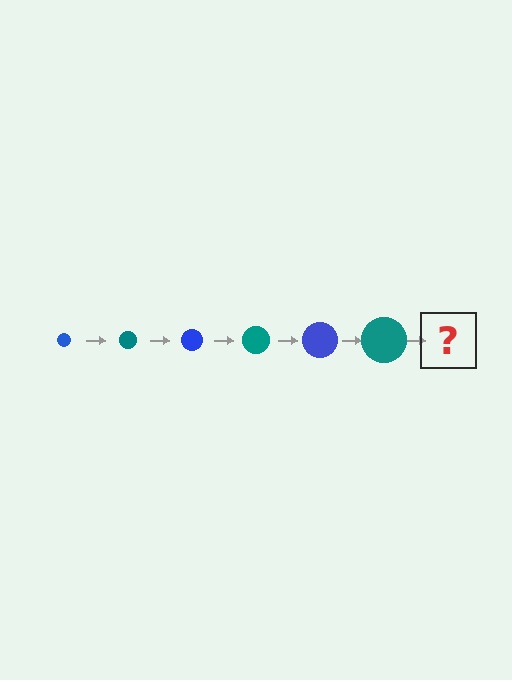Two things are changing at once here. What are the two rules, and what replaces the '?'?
The two rules are that the circle grows larger each step and the color cycles through blue and teal. The '?' should be a blue circle, larger than the previous one.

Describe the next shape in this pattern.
It should be a blue circle, larger than the previous one.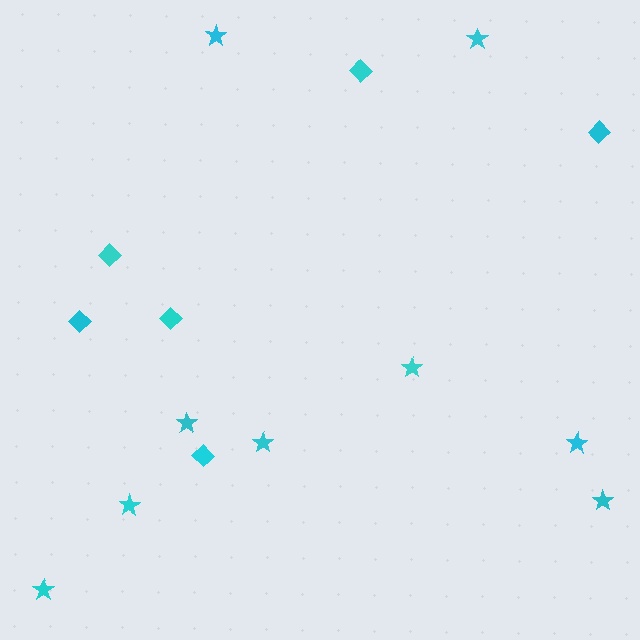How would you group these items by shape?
There are 2 groups: one group of stars (9) and one group of diamonds (6).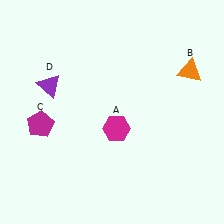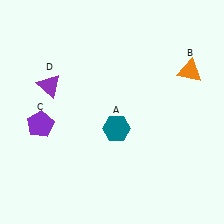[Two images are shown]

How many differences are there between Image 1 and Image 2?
There are 2 differences between the two images.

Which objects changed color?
A changed from magenta to teal. C changed from magenta to purple.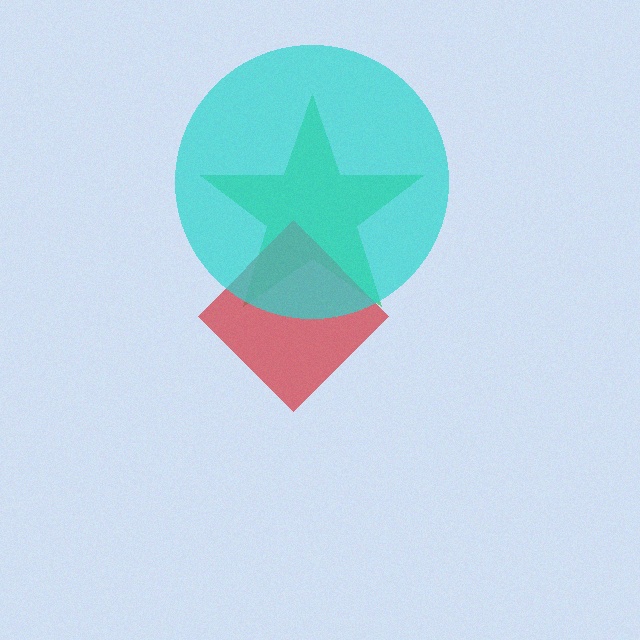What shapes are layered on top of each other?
The layered shapes are: a green star, a red diamond, a cyan circle.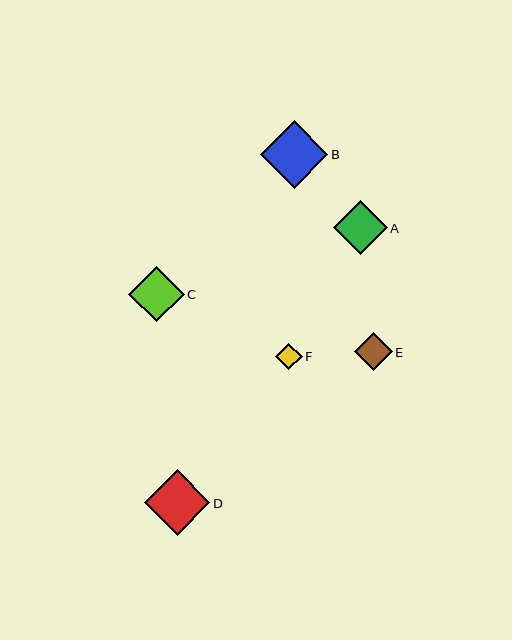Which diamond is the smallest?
Diamond F is the smallest with a size of approximately 26 pixels.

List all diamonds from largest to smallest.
From largest to smallest: B, D, C, A, E, F.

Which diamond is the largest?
Diamond B is the largest with a size of approximately 67 pixels.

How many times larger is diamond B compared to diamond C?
Diamond B is approximately 1.2 times the size of diamond C.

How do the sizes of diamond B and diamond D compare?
Diamond B and diamond D are approximately the same size.